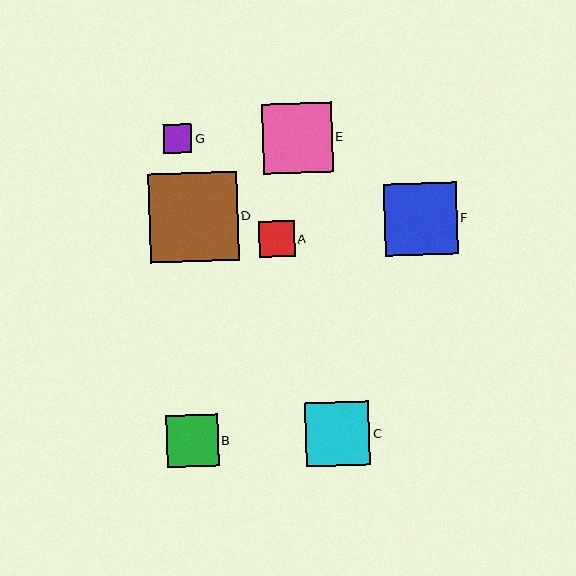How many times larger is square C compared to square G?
Square C is approximately 2.3 times the size of square G.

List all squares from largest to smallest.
From largest to smallest: D, F, E, C, B, A, G.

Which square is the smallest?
Square G is the smallest with a size of approximately 28 pixels.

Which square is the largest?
Square D is the largest with a size of approximately 89 pixels.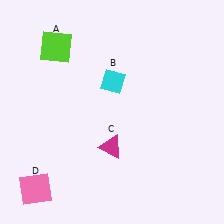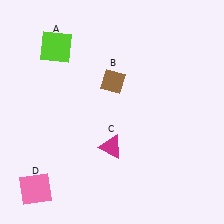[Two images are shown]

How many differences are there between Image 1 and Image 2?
There is 1 difference between the two images.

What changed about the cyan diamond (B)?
In Image 1, B is cyan. In Image 2, it changed to brown.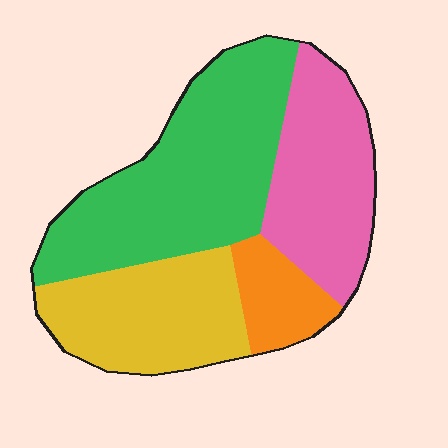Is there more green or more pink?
Green.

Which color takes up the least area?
Orange, at roughly 10%.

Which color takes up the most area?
Green, at roughly 40%.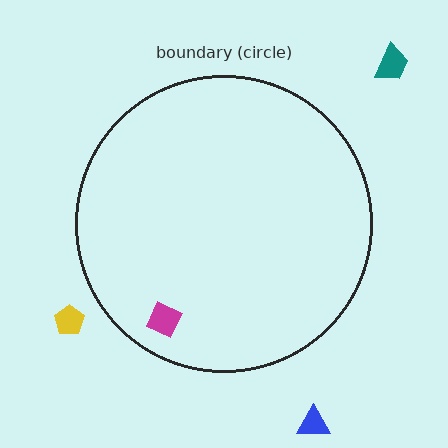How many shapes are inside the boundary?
1 inside, 3 outside.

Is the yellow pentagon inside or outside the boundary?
Outside.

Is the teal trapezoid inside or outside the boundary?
Outside.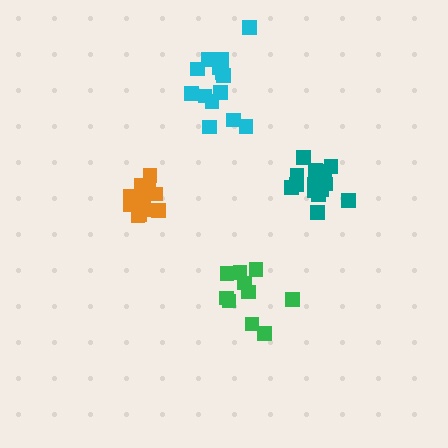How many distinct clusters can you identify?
There are 4 distinct clusters.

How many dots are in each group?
Group 1: 15 dots, Group 2: 10 dots, Group 3: 14 dots, Group 4: 15 dots (54 total).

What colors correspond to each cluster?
The clusters are colored: cyan, green, orange, teal.